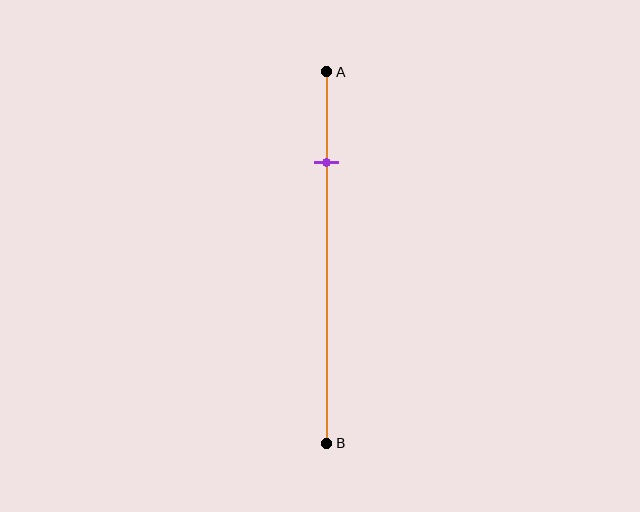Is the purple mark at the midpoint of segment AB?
No, the mark is at about 25% from A, not at the 50% midpoint.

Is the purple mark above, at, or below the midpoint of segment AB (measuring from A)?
The purple mark is above the midpoint of segment AB.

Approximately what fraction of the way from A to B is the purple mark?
The purple mark is approximately 25% of the way from A to B.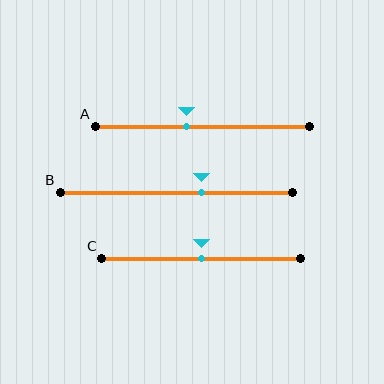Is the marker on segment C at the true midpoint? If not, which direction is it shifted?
Yes, the marker on segment C is at the true midpoint.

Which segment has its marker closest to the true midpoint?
Segment C has its marker closest to the true midpoint.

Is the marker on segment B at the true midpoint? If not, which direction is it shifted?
No, the marker on segment B is shifted to the right by about 11% of the segment length.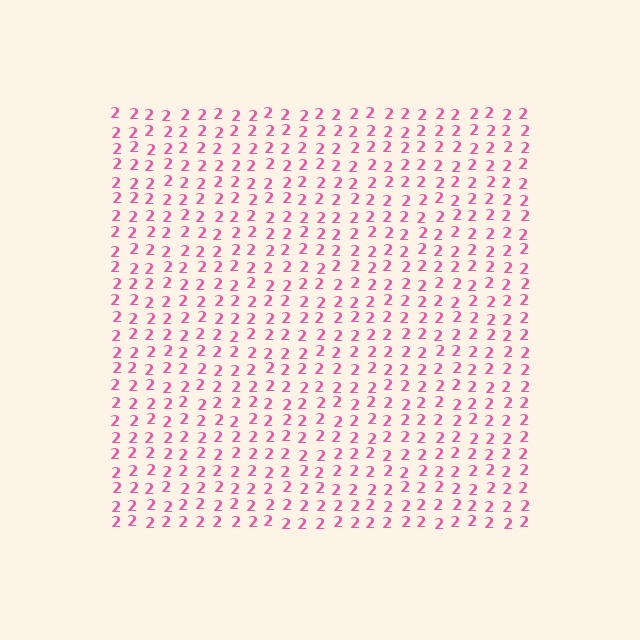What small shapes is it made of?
It is made of small digit 2's.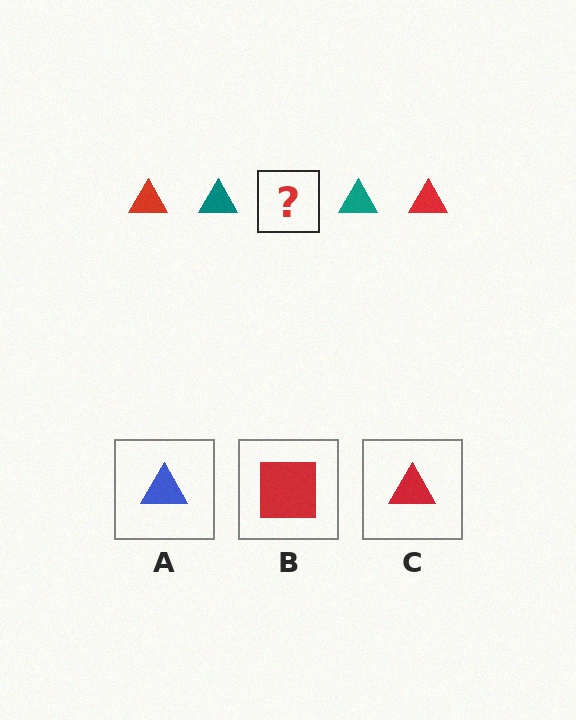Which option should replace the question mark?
Option C.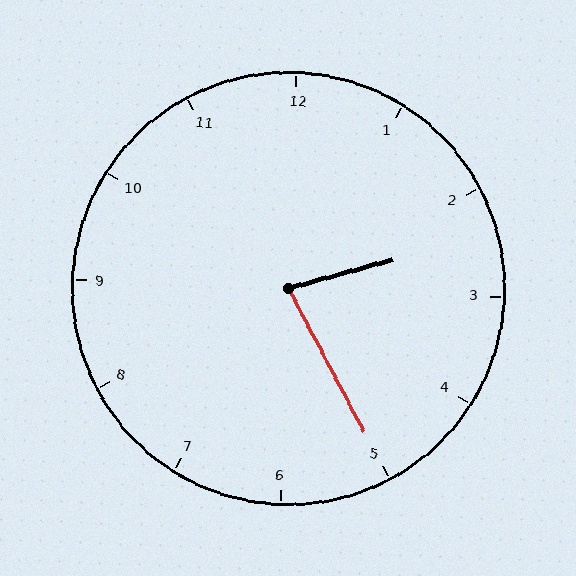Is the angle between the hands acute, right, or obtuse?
It is acute.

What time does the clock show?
2:25.